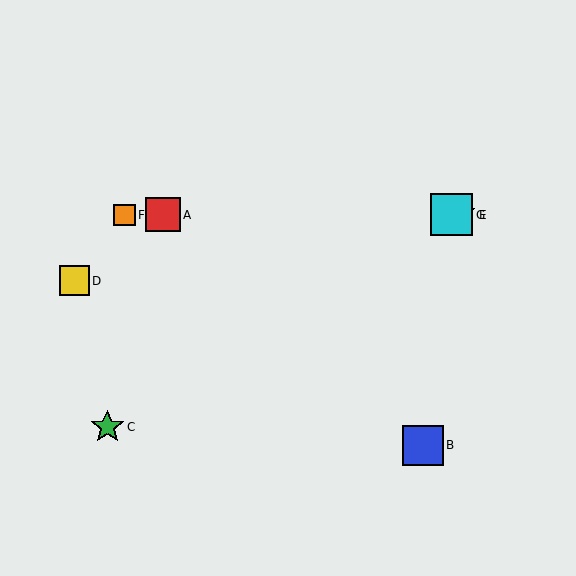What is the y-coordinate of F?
Object F is at y≈215.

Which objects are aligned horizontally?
Objects A, E, F, G are aligned horizontally.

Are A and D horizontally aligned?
No, A is at y≈215 and D is at y≈281.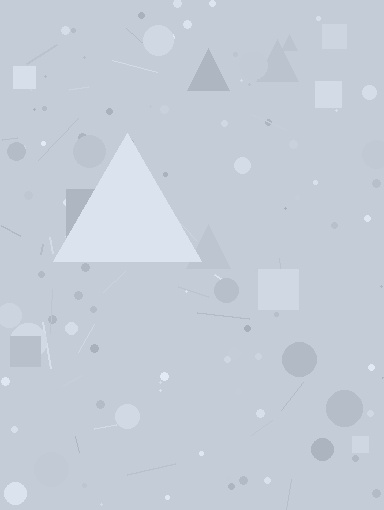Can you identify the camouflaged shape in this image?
The camouflaged shape is a triangle.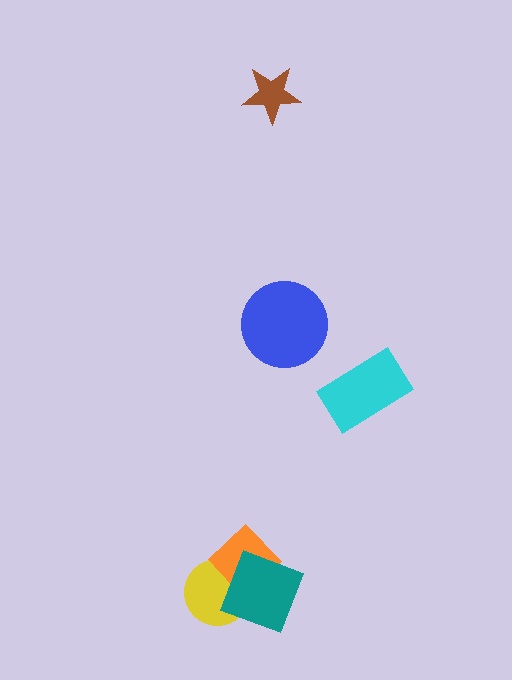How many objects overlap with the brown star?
0 objects overlap with the brown star.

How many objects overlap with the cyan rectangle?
0 objects overlap with the cyan rectangle.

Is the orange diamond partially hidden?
Yes, it is partially covered by another shape.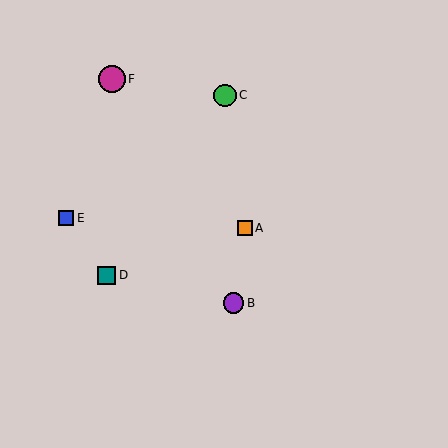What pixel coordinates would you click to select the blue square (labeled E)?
Click at (66, 218) to select the blue square E.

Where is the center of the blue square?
The center of the blue square is at (66, 218).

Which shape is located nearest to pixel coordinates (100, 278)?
The teal square (labeled D) at (107, 275) is nearest to that location.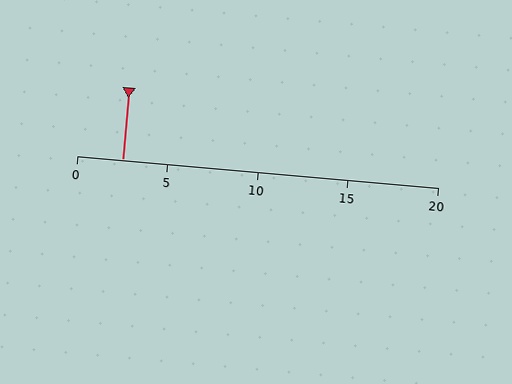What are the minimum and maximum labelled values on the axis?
The axis runs from 0 to 20.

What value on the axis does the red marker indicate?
The marker indicates approximately 2.5.